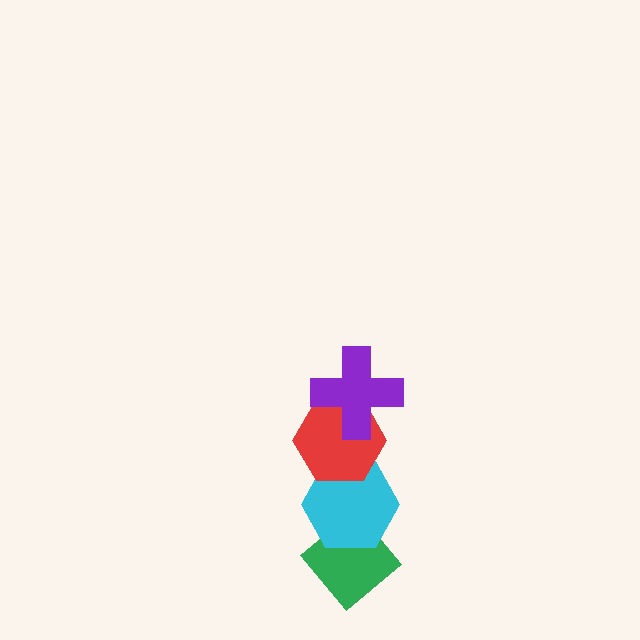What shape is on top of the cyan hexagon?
The red hexagon is on top of the cyan hexagon.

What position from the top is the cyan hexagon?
The cyan hexagon is 3rd from the top.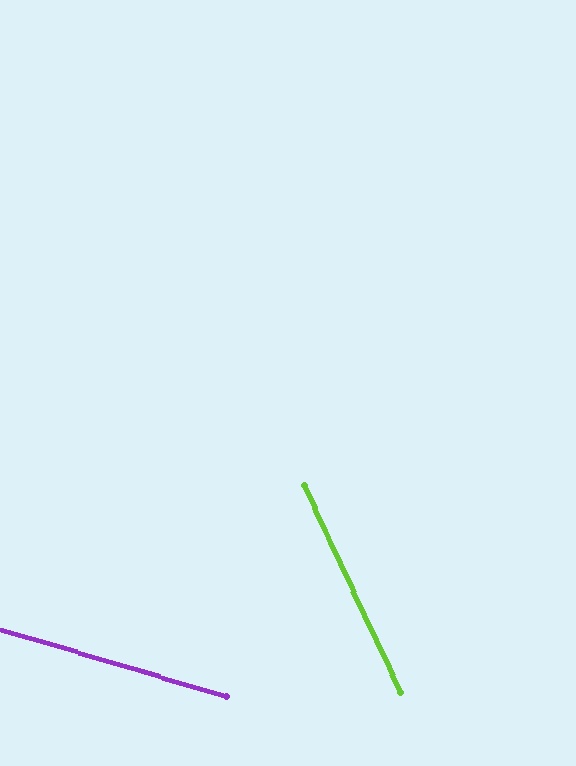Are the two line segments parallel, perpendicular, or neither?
Neither parallel nor perpendicular — they differ by about 48°.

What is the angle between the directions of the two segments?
Approximately 48 degrees.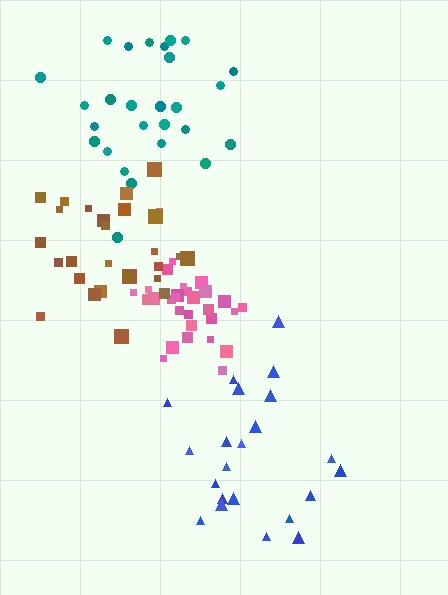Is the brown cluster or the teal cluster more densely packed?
Brown.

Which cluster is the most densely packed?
Pink.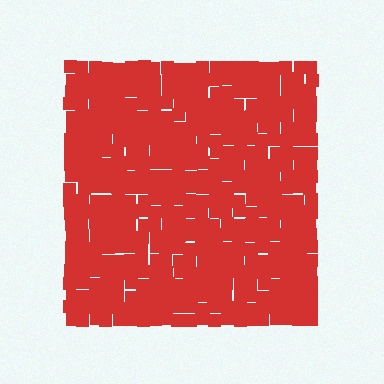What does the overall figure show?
The overall figure shows a square.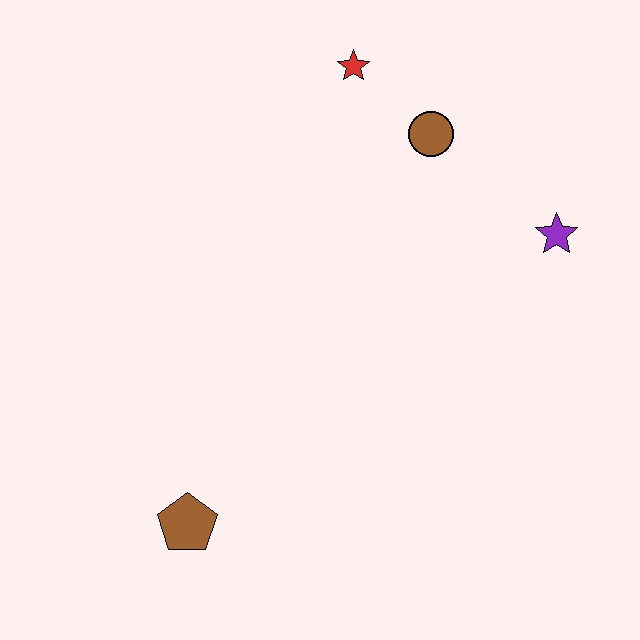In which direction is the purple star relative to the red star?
The purple star is to the right of the red star.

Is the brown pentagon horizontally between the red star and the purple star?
No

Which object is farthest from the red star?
The brown pentagon is farthest from the red star.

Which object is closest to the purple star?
The brown circle is closest to the purple star.